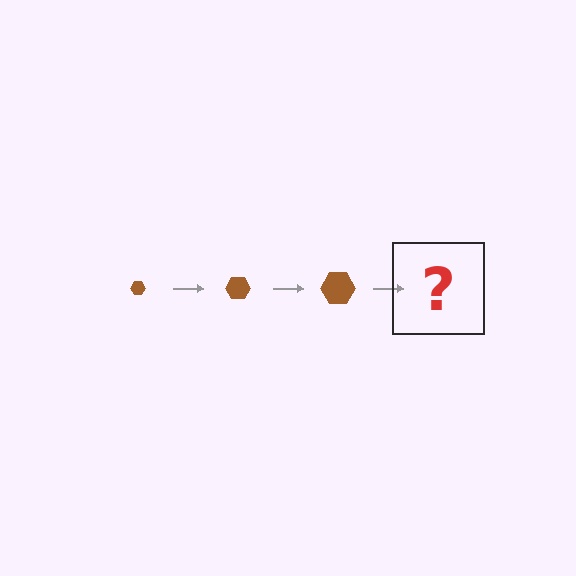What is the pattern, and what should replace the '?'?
The pattern is that the hexagon gets progressively larger each step. The '?' should be a brown hexagon, larger than the previous one.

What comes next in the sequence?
The next element should be a brown hexagon, larger than the previous one.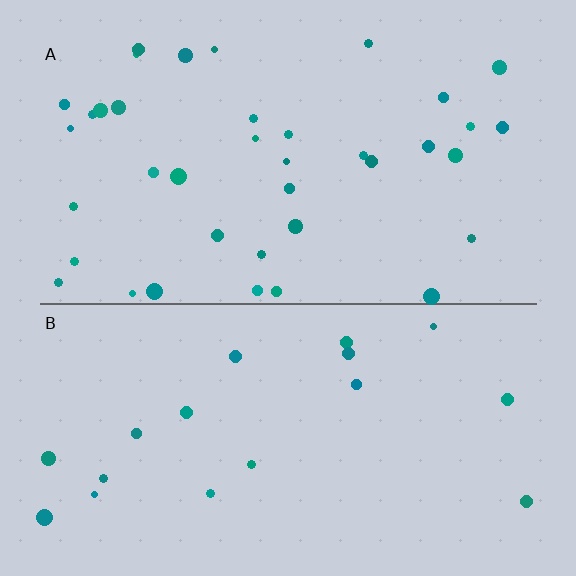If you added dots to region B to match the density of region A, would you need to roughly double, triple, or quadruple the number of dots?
Approximately double.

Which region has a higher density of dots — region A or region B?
A (the top).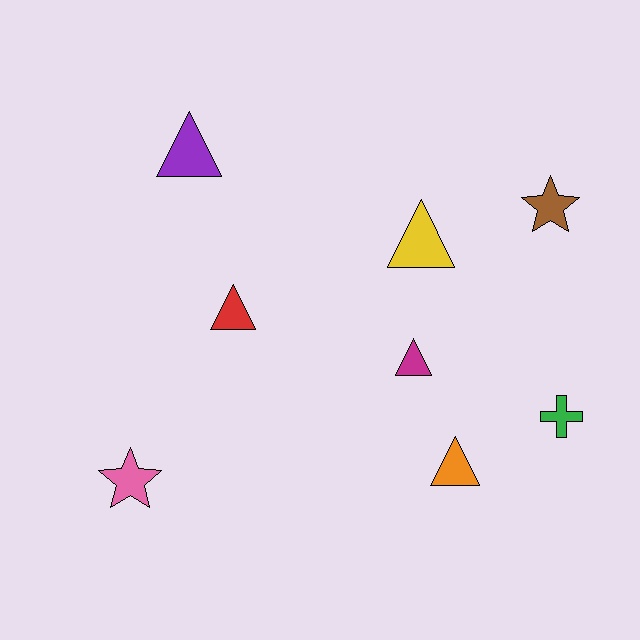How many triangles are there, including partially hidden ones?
There are 5 triangles.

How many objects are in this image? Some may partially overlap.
There are 8 objects.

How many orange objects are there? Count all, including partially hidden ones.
There is 1 orange object.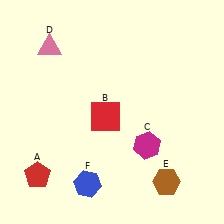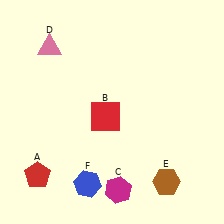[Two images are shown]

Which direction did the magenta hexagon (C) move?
The magenta hexagon (C) moved down.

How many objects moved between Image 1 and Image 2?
1 object moved between the two images.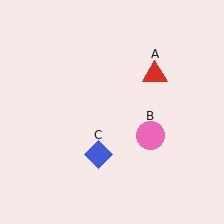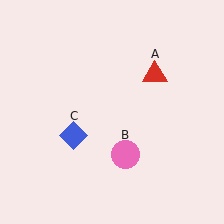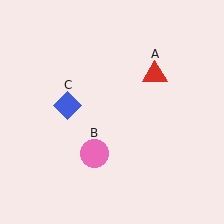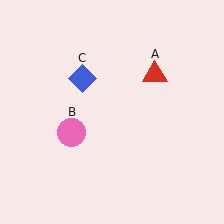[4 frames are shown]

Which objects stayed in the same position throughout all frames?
Red triangle (object A) remained stationary.